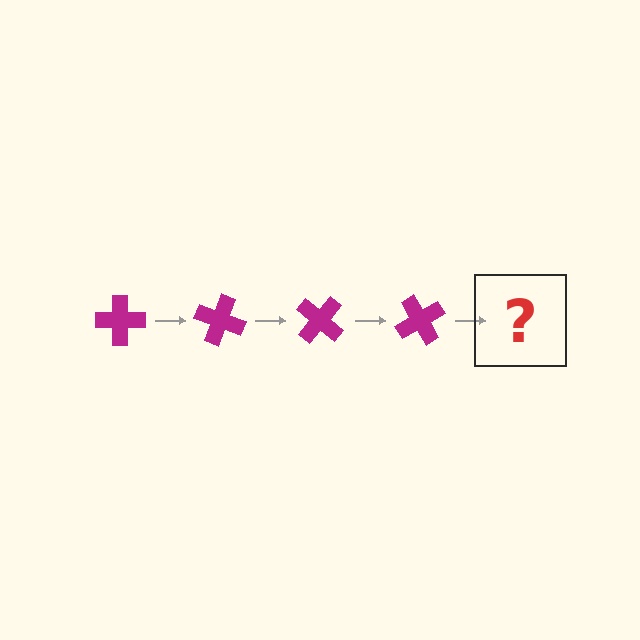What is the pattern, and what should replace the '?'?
The pattern is that the cross rotates 20 degrees each step. The '?' should be a magenta cross rotated 80 degrees.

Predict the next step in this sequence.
The next step is a magenta cross rotated 80 degrees.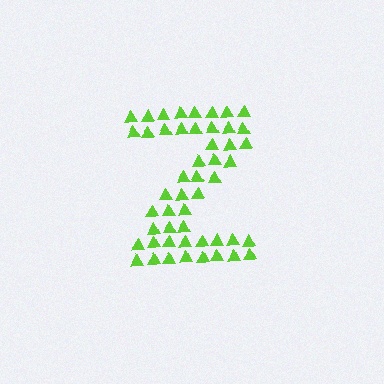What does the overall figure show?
The overall figure shows the letter Z.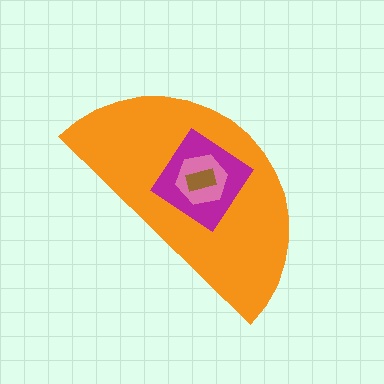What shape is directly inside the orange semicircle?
The magenta diamond.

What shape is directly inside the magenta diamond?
The pink hexagon.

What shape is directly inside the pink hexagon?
The brown rectangle.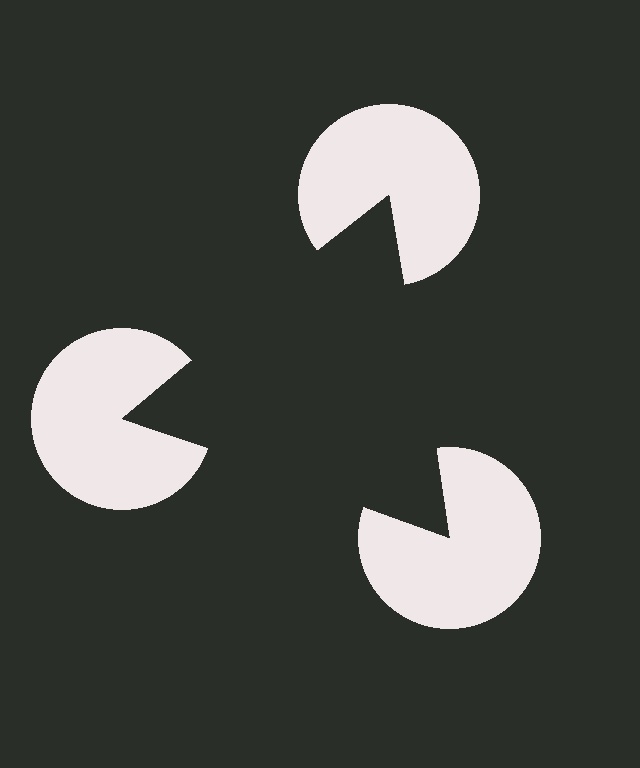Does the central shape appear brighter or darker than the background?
It typically appears slightly darker than the background, even though no actual brightness change is drawn.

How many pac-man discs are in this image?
There are 3 — one at each vertex of the illusory triangle.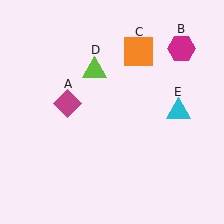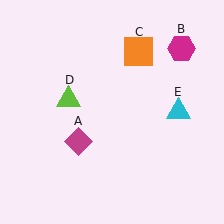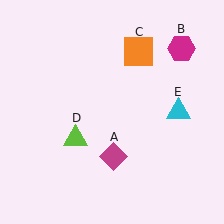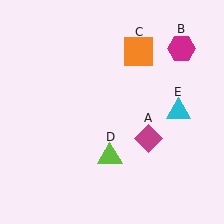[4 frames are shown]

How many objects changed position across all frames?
2 objects changed position: magenta diamond (object A), lime triangle (object D).